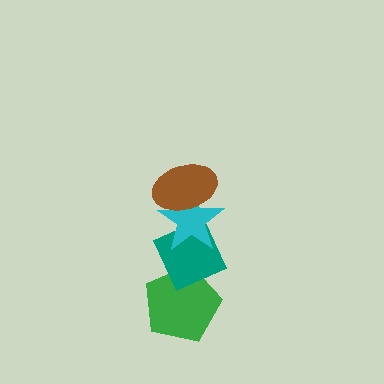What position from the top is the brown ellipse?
The brown ellipse is 1st from the top.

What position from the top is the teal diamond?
The teal diamond is 3rd from the top.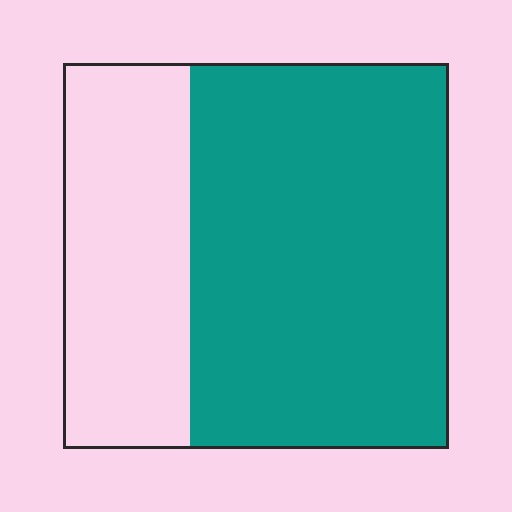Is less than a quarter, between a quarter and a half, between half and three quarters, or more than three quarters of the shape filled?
Between half and three quarters.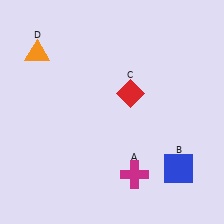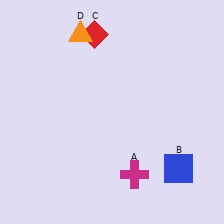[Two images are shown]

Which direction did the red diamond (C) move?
The red diamond (C) moved up.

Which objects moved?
The objects that moved are: the red diamond (C), the orange triangle (D).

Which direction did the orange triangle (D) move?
The orange triangle (D) moved right.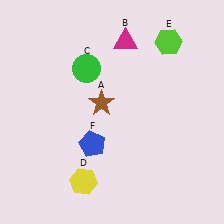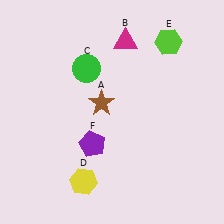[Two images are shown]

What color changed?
The pentagon (F) changed from blue in Image 1 to purple in Image 2.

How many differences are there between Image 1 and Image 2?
There is 1 difference between the two images.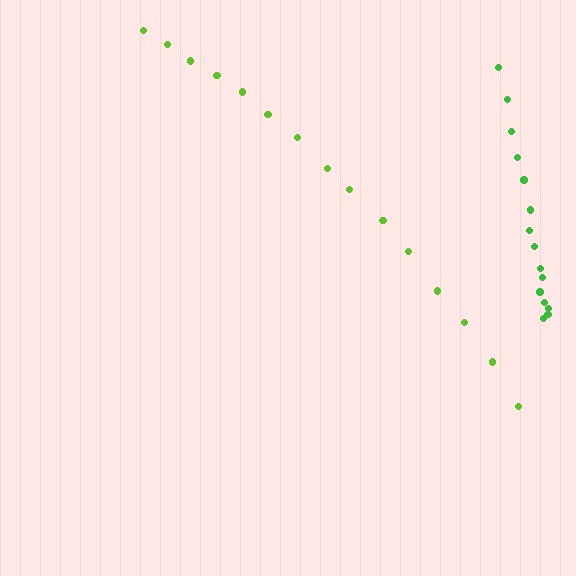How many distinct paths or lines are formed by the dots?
There are 2 distinct paths.